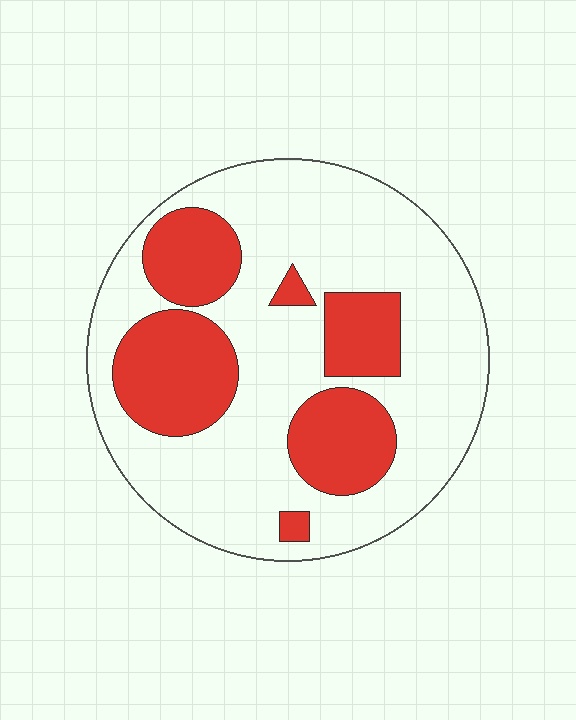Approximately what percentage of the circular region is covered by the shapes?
Approximately 30%.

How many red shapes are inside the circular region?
6.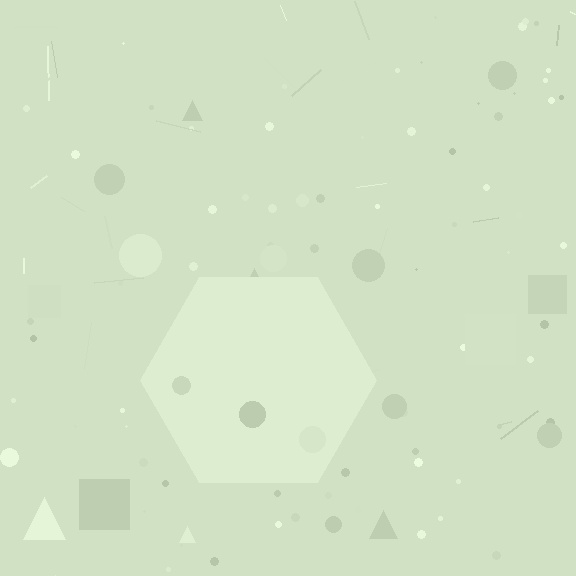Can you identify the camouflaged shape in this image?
The camouflaged shape is a hexagon.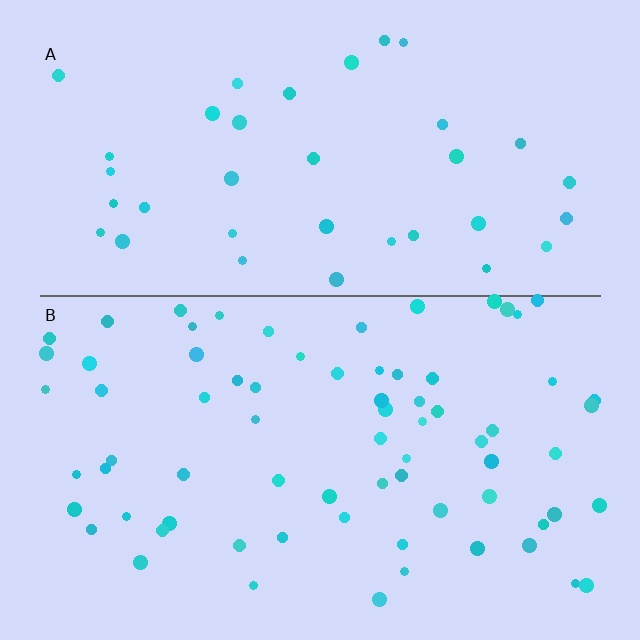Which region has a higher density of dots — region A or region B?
B (the bottom).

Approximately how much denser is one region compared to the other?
Approximately 2.0× — region B over region A.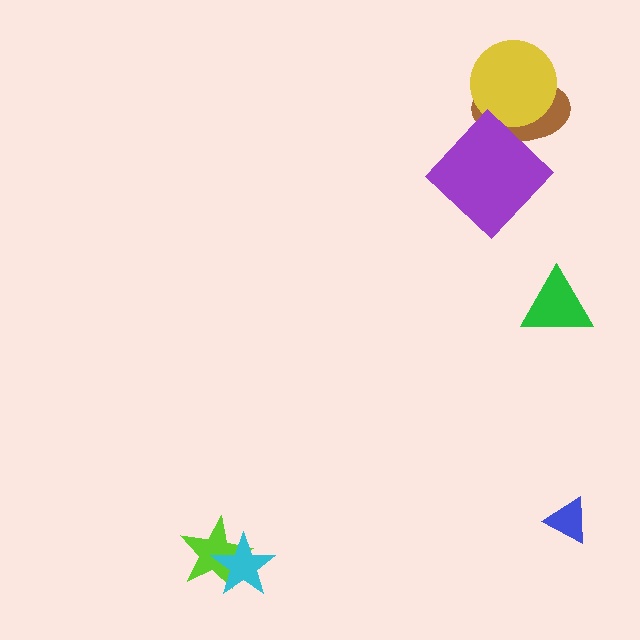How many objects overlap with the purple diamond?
1 object overlaps with the purple diamond.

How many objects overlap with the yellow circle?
1 object overlaps with the yellow circle.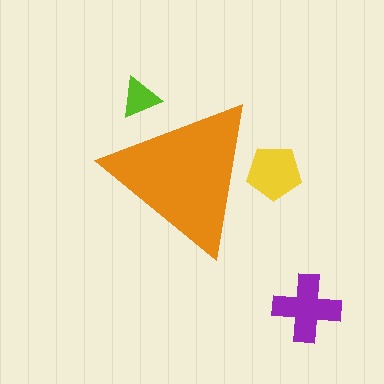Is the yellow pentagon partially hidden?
Yes, the yellow pentagon is partially hidden behind the orange triangle.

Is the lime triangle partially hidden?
Yes, the lime triangle is partially hidden behind the orange triangle.